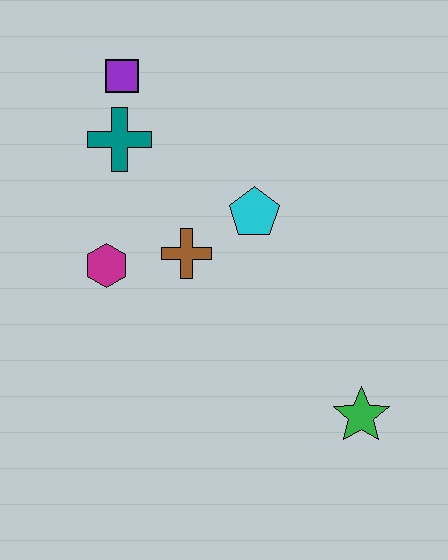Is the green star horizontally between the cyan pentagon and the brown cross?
No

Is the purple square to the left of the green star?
Yes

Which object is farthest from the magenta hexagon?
The green star is farthest from the magenta hexagon.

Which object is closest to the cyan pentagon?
The brown cross is closest to the cyan pentagon.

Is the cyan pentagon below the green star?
No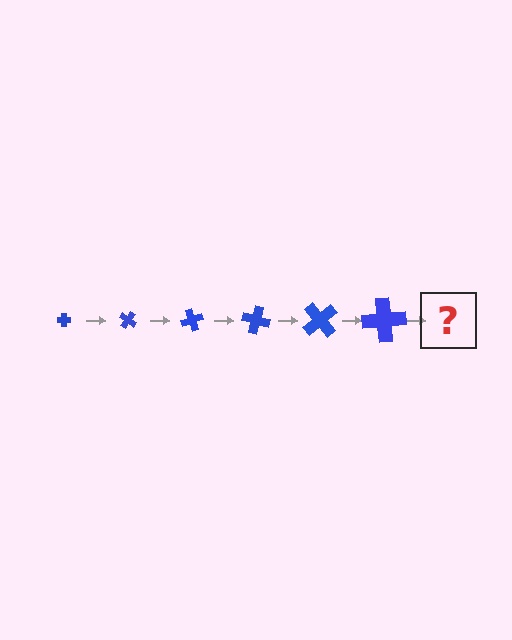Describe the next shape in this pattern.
It should be a cross, larger than the previous one and rotated 210 degrees from the start.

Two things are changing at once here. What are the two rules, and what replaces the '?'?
The two rules are that the cross grows larger each step and it rotates 35 degrees each step. The '?' should be a cross, larger than the previous one and rotated 210 degrees from the start.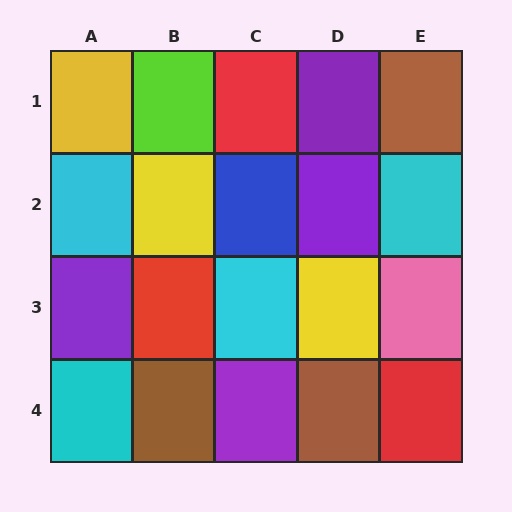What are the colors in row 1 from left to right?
Yellow, lime, red, purple, brown.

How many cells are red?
3 cells are red.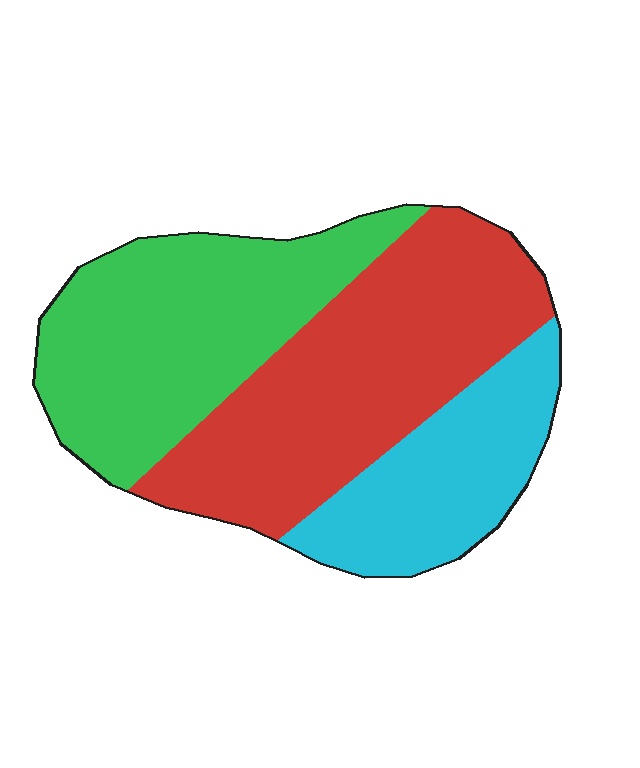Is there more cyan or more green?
Green.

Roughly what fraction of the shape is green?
Green takes up about three eighths (3/8) of the shape.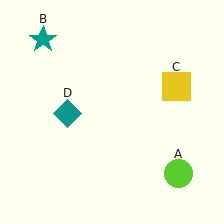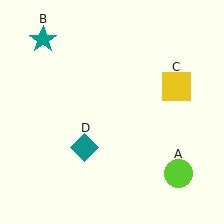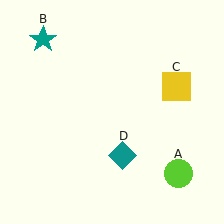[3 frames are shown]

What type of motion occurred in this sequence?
The teal diamond (object D) rotated counterclockwise around the center of the scene.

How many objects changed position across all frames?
1 object changed position: teal diamond (object D).